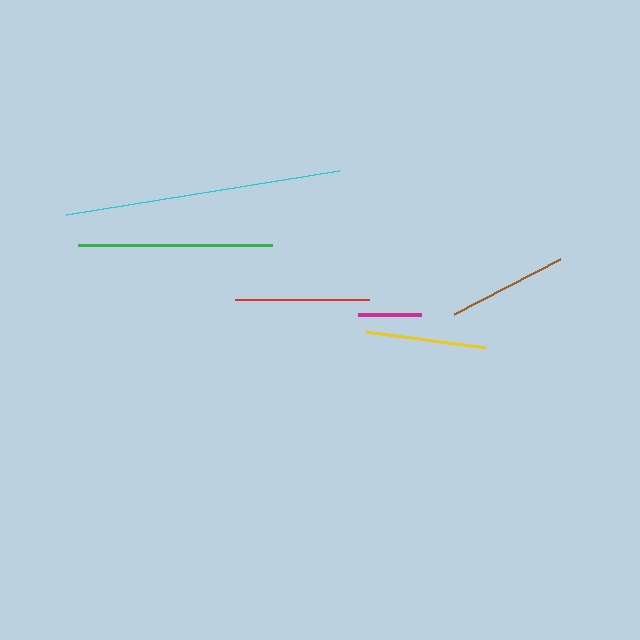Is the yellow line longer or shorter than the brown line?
The yellow line is longer than the brown line.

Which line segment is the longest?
The cyan line is the longest at approximately 276 pixels.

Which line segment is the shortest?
The magenta line is the shortest at approximately 63 pixels.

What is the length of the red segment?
The red segment is approximately 134 pixels long.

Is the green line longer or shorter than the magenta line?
The green line is longer than the magenta line.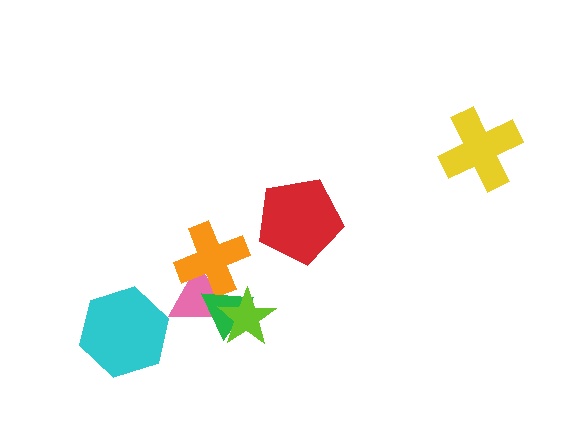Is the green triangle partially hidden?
Yes, it is partially covered by another shape.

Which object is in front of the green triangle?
The lime star is in front of the green triangle.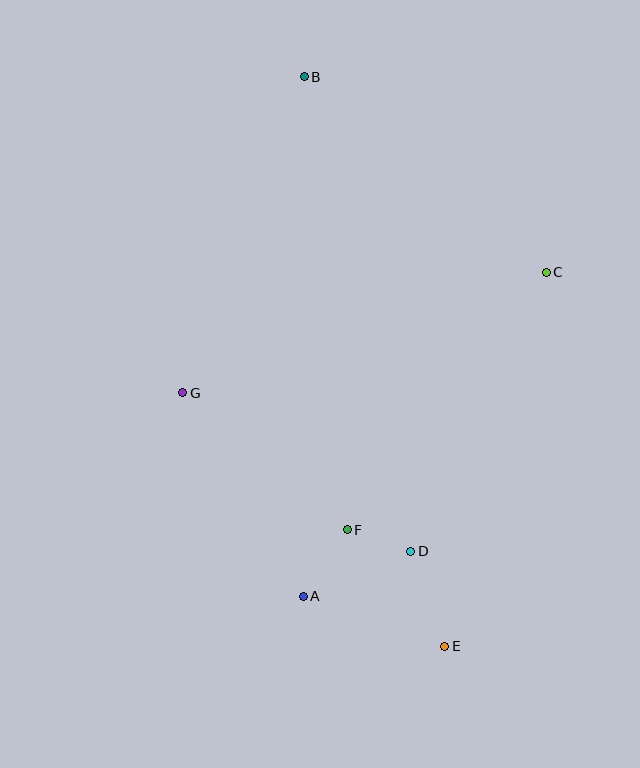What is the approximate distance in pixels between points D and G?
The distance between D and G is approximately 277 pixels.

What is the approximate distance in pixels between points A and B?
The distance between A and B is approximately 519 pixels.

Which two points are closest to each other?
Points D and F are closest to each other.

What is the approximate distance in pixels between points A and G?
The distance between A and G is approximately 236 pixels.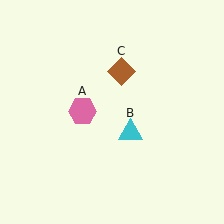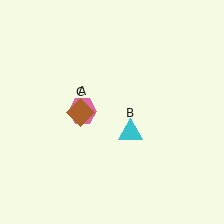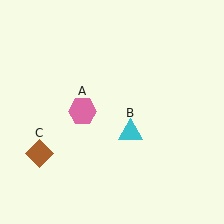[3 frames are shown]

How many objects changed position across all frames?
1 object changed position: brown diamond (object C).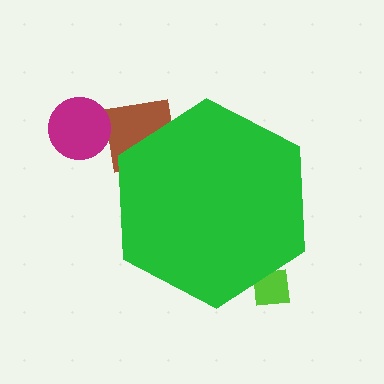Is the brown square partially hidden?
Yes, the brown square is partially hidden behind the green hexagon.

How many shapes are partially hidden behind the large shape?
2 shapes are partially hidden.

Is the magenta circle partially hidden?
No, the magenta circle is fully visible.